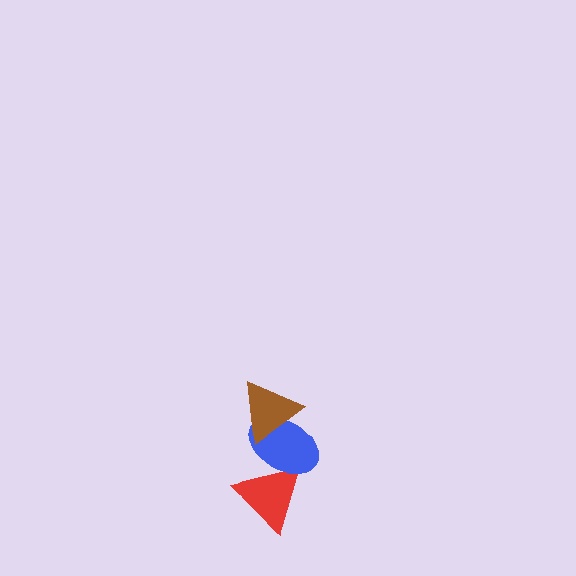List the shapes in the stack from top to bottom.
From top to bottom: the brown triangle, the blue ellipse, the red triangle.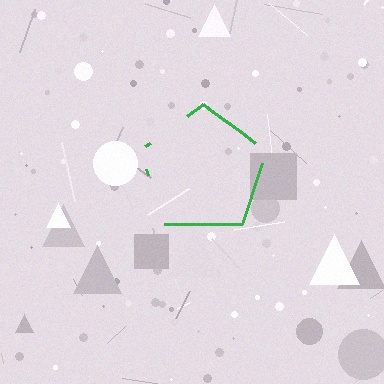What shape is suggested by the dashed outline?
The dashed outline suggests a pentagon.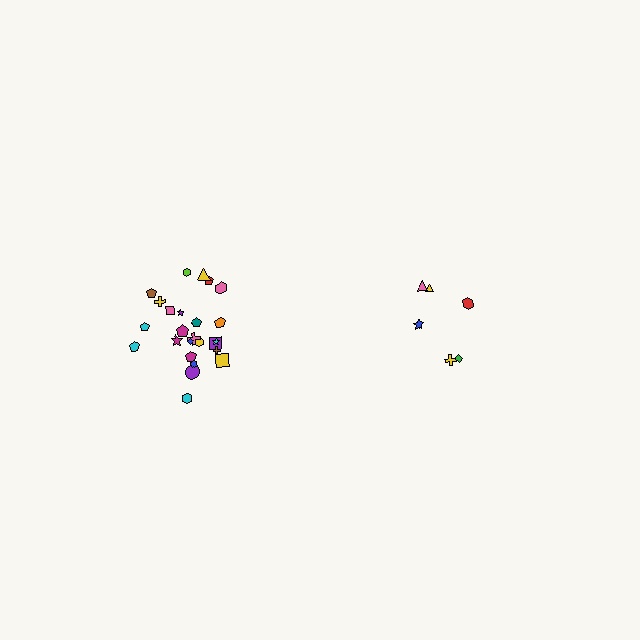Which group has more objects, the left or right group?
The left group.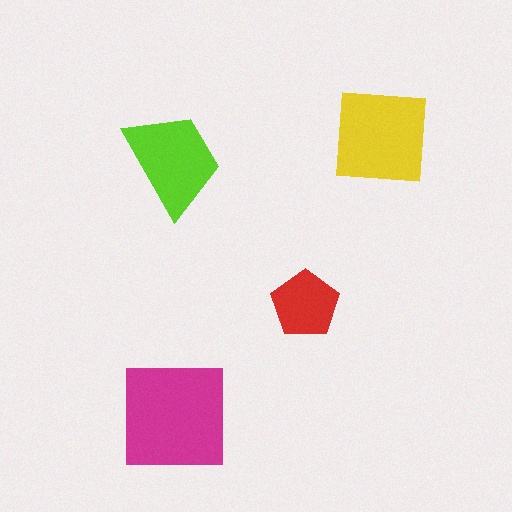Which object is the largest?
The magenta square.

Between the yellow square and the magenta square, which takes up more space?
The magenta square.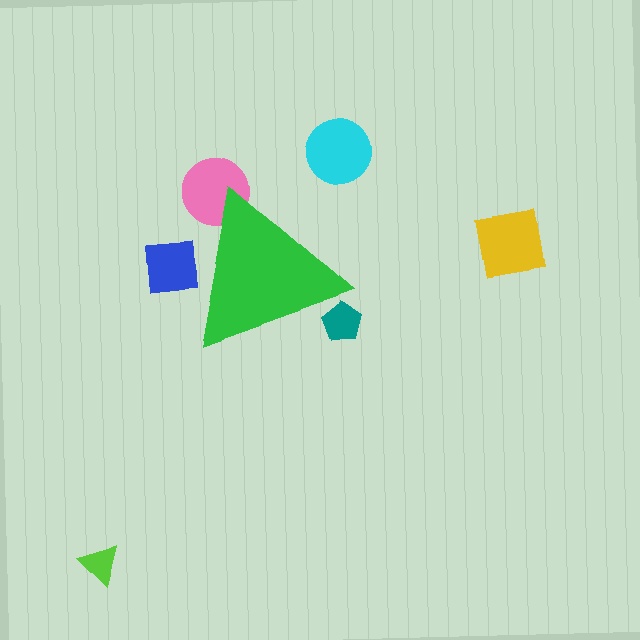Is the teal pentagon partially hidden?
Yes, the teal pentagon is partially hidden behind the green triangle.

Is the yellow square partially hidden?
No, the yellow square is fully visible.